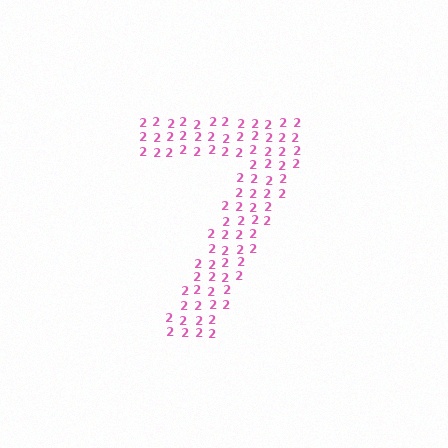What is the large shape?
The large shape is the digit 7.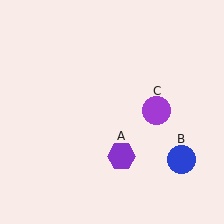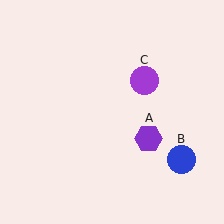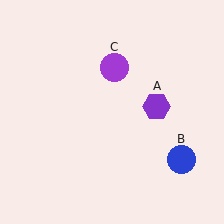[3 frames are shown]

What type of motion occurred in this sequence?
The purple hexagon (object A), purple circle (object C) rotated counterclockwise around the center of the scene.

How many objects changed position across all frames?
2 objects changed position: purple hexagon (object A), purple circle (object C).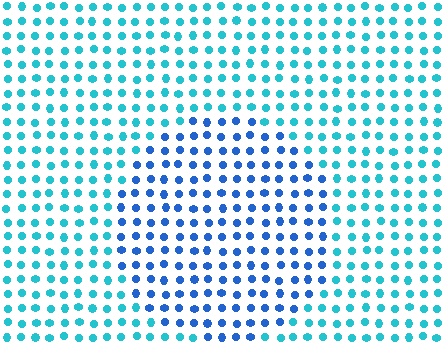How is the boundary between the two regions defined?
The boundary is defined purely by a slight shift in hue (about 34 degrees). Spacing, size, and orientation are identical on both sides.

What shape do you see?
I see a circle.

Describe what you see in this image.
The image is filled with small cyan elements in a uniform arrangement. A circle-shaped region is visible where the elements are tinted to a slightly different hue, forming a subtle color boundary.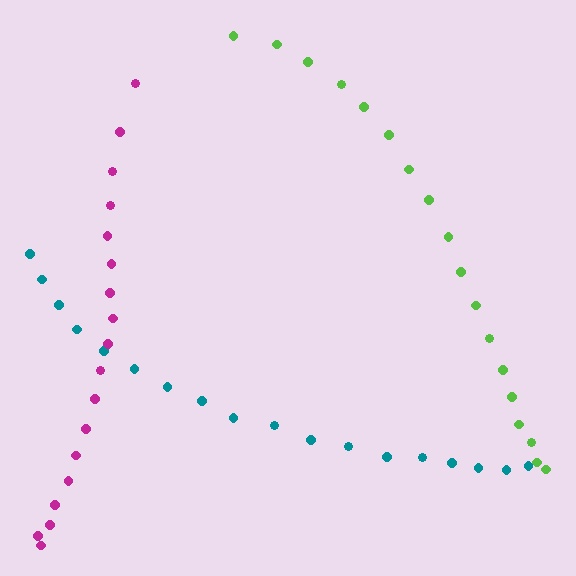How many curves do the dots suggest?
There are 3 distinct paths.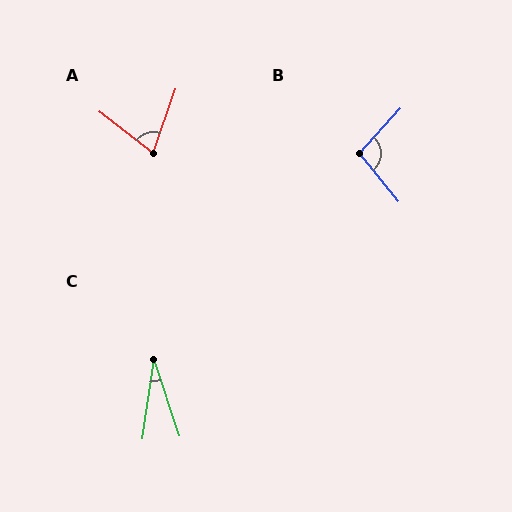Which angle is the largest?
B, at approximately 99 degrees.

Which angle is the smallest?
C, at approximately 27 degrees.